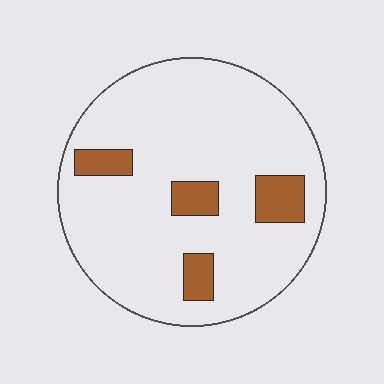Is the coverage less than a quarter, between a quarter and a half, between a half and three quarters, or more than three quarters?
Less than a quarter.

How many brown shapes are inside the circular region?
4.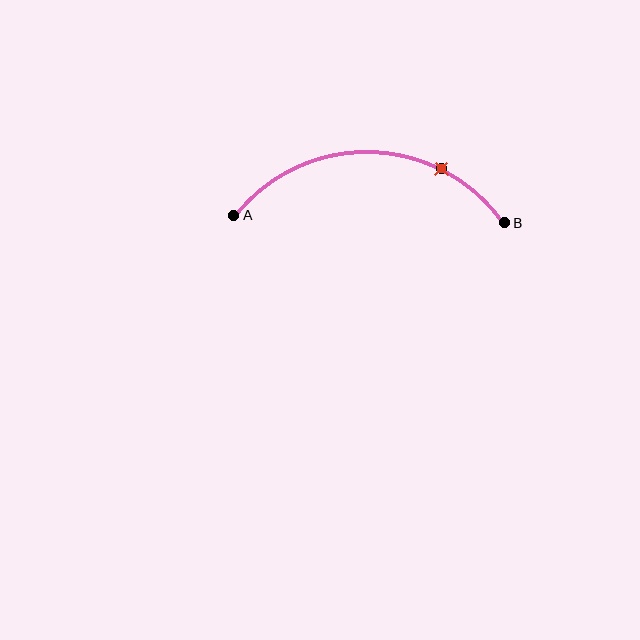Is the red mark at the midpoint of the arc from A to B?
No. The red mark lies on the arc but is closer to endpoint B. The arc midpoint would be at the point on the curve equidistant along the arc from both A and B.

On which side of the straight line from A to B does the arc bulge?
The arc bulges above the straight line connecting A and B.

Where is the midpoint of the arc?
The arc midpoint is the point on the curve farthest from the straight line joining A and B. It sits above that line.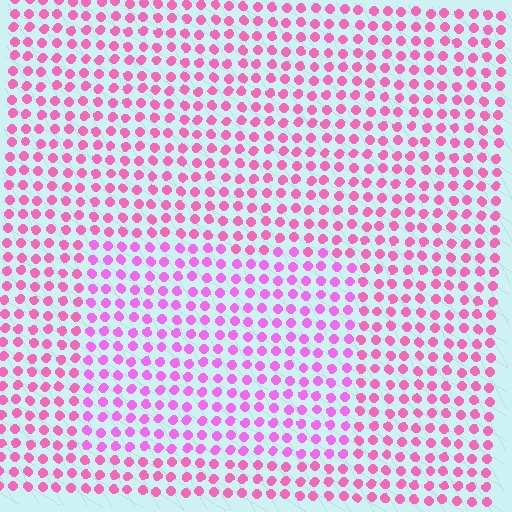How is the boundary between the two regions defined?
The boundary is defined purely by a slight shift in hue (about 23 degrees). Spacing, size, and orientation are identical on both sides.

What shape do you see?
I see a rectangle.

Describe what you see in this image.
The image is filled with small pink elements in a uniform arrangement. A rectangle-shaped region is visible where the elements are tinted to a slightly different hue, forming a subtle color boundary.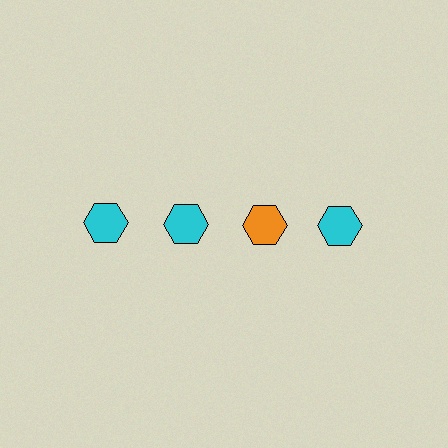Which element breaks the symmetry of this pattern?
The orange hexagon in the top row, center column breaks the symmetry. All other shapes are cyan hexagons.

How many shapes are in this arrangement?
There are 4 shapes arranged in a grid pattern.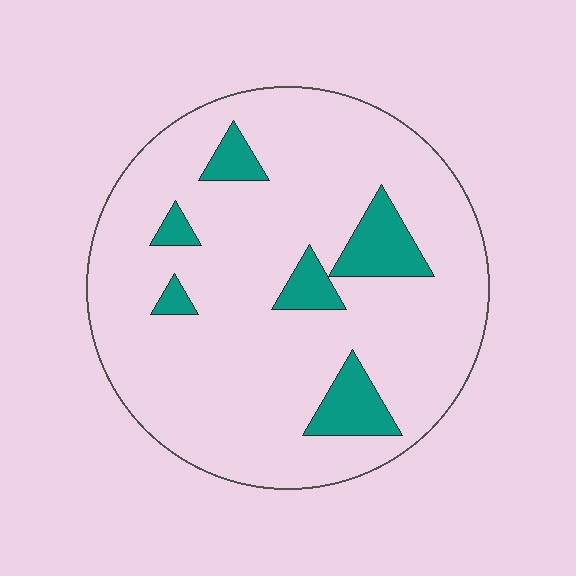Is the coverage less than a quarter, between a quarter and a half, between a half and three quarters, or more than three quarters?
Less than a quarter.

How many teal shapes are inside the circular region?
6.